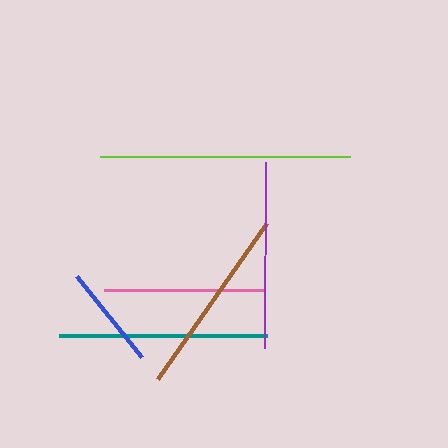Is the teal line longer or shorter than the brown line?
The teal line is longer than the brown line.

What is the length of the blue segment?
The blue segment is approximately 104 pixels long.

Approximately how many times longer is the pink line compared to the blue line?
The pink line is approximately 1.5 times the length of the blue line.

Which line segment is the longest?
The lime line is the longest at approximately 250 pixels.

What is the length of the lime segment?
The lime segment is approximately 250 pixels long.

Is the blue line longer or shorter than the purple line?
The purple line is longer than the blue line.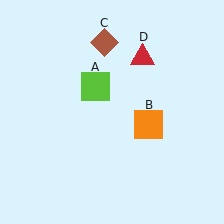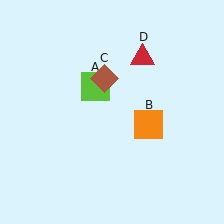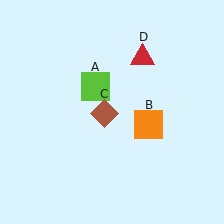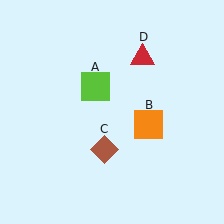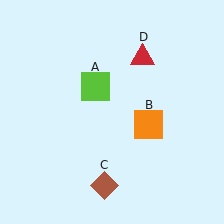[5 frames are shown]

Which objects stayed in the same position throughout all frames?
Lime square (object A) and orange square (object B) and red triangle (object D) remained stationary.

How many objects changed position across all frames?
1 object changed position: brown diamond (object C).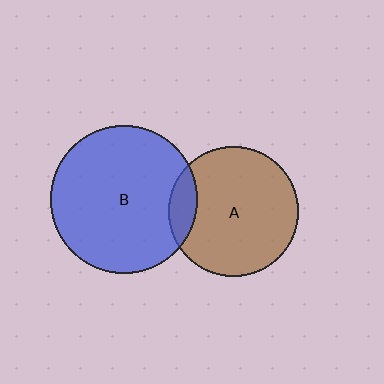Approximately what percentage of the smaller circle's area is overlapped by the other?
Approximately 10%.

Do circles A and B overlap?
Yes.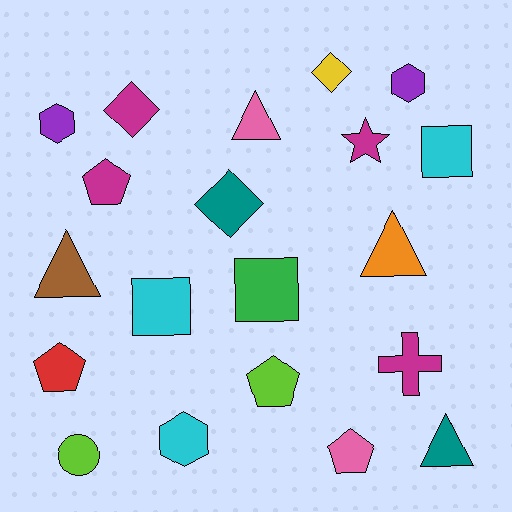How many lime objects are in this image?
There are 2 lime objects.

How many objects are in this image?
There are 20 objects.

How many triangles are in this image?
There are 4 triangles.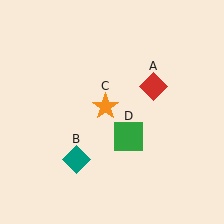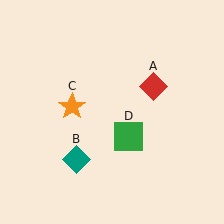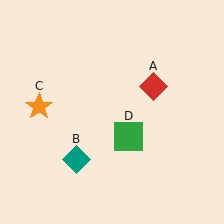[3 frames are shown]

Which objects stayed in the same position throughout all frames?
Red diamond (object A) and teal diamond (object B) and green square (object D) remained stationary.